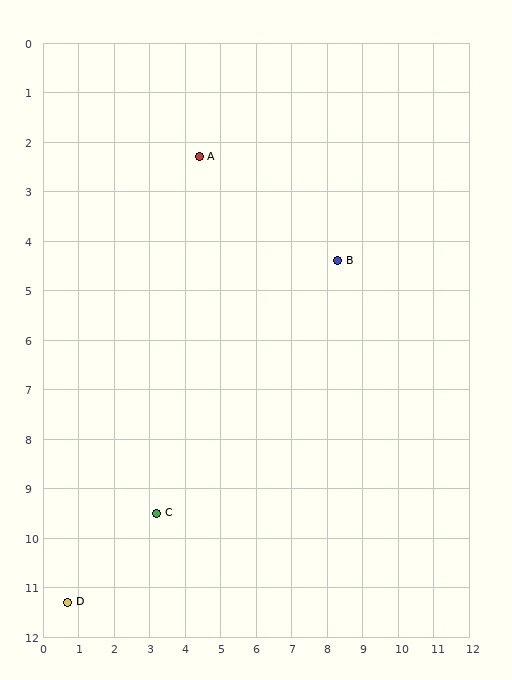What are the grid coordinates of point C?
Point C is at approximately (3.2, 9.5).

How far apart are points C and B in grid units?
Points C and B are about 7.2 grid units apart.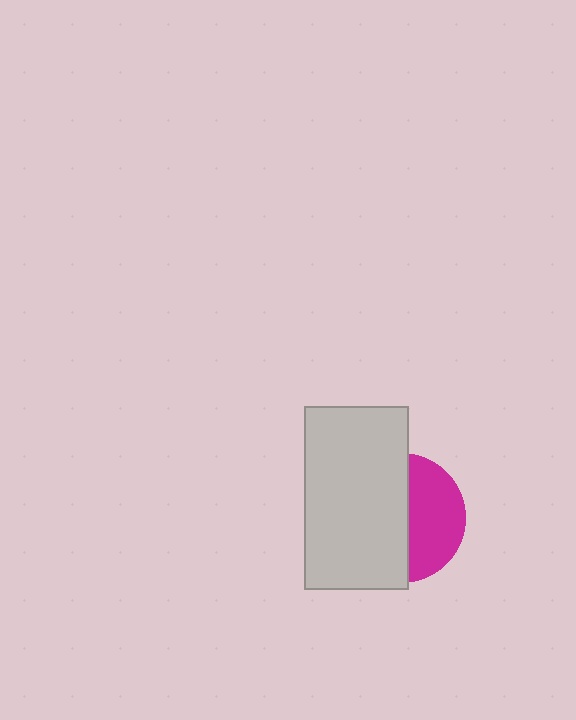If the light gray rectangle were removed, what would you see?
You would see the complete magenta circle.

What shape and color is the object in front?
The object in front is a light gray rectangle.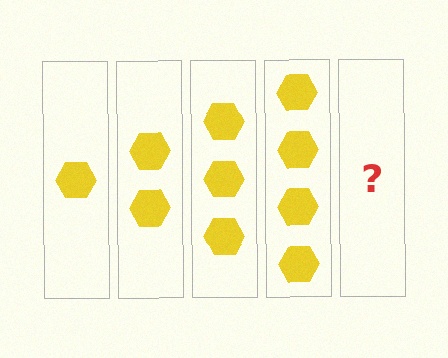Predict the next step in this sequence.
The next step is 5 hexagons.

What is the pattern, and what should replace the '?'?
The pattern is that each step adds one more hexagon. The '?' should be 5 hexagons.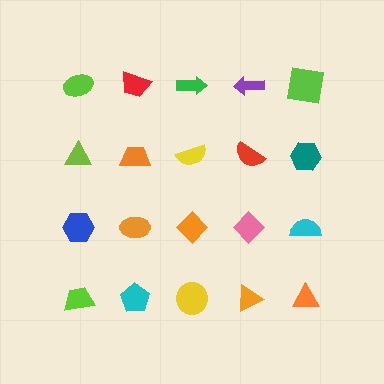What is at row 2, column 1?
A lime triangle.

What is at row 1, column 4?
A purple arrow.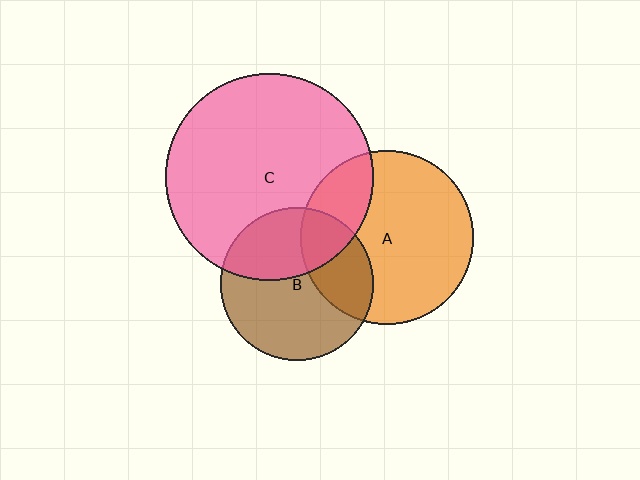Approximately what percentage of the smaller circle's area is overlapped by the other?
Approximately 35%.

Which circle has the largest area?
Circle C (pink).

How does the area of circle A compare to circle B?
Approximately 1.3 times.